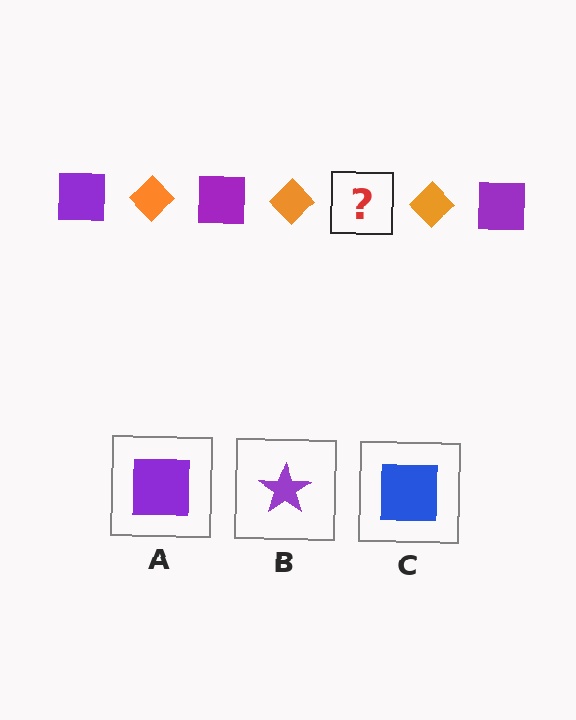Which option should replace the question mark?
Option A.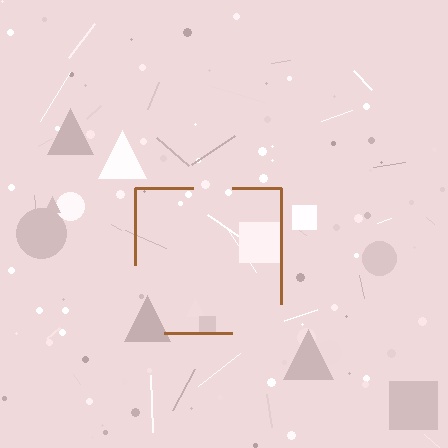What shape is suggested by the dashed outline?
The dashed outline suggests a square.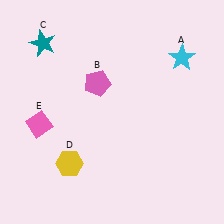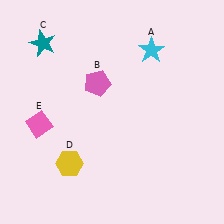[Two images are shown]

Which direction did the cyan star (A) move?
The cyan star (A) moved left.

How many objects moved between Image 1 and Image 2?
1 object moved between the two images.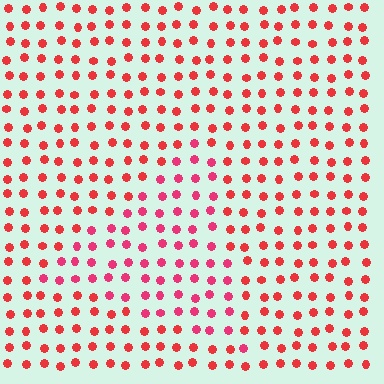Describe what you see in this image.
The image is filled with small red elements in a uniform arrangement. A triangle-shaped region is visible where the elements are tinted to a slightly different hue, forming a subtle color boundary.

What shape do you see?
I see a triangle.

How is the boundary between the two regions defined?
The boundary is defined purely by a slight shift in hue (about 21 degrees). Spacing, size, and orientation are identical on both sides.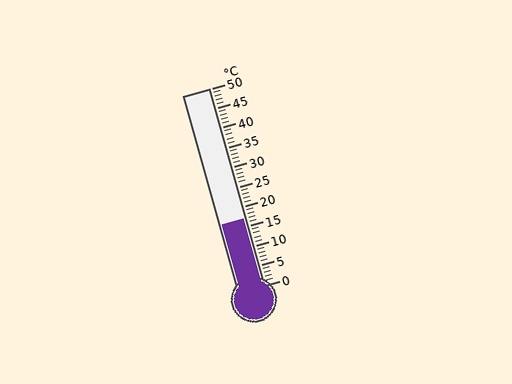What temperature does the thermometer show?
The thermometer shows approximately 17°C.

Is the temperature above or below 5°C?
The temperature is above 5°C.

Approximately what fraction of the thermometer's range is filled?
The thermometer is filled to approximately 35% of its range.